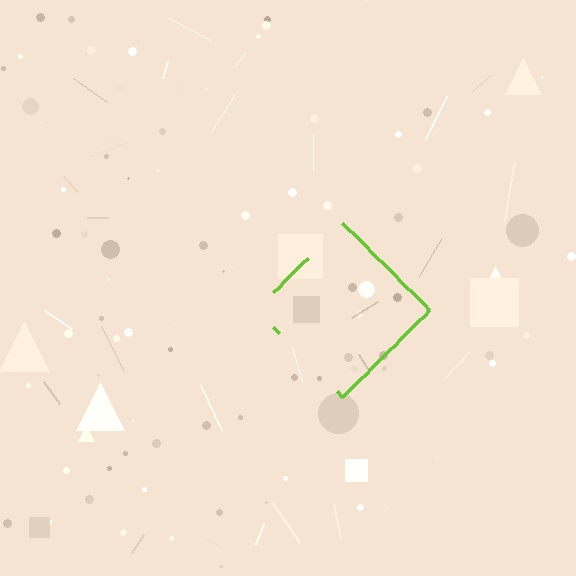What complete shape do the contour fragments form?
The contour fragments form a diamond.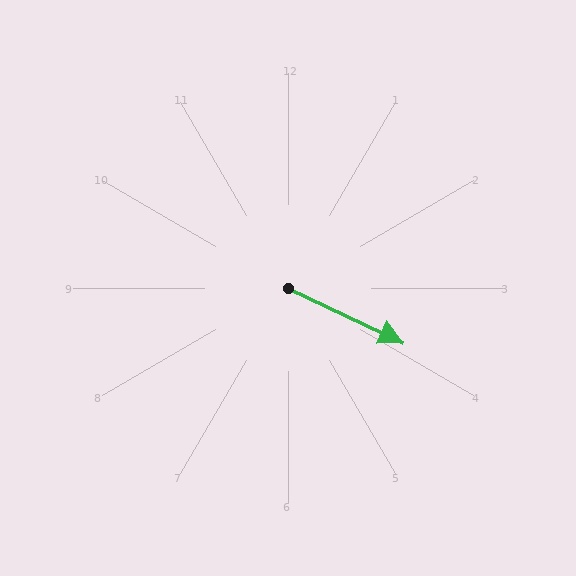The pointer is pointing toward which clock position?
Roughly 4 o'clock.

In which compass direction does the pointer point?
Southeast.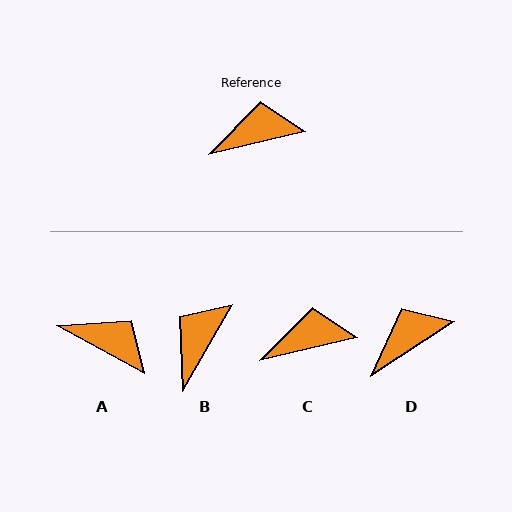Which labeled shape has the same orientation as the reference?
C.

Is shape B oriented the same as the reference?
No, it is off by about 47 degrees.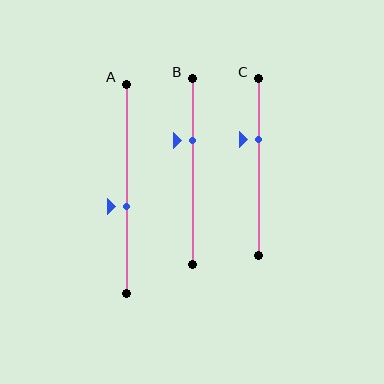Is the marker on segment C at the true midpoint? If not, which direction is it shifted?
No, the marker on segment C is shifted upward by about 16% of the segment length.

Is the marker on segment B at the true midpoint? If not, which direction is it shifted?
No, the marker on segment B is shifted upward by about 17% of the segment length.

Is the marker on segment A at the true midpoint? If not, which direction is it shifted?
No, the marker on segment A is shifted downward by about 9% of the segment length.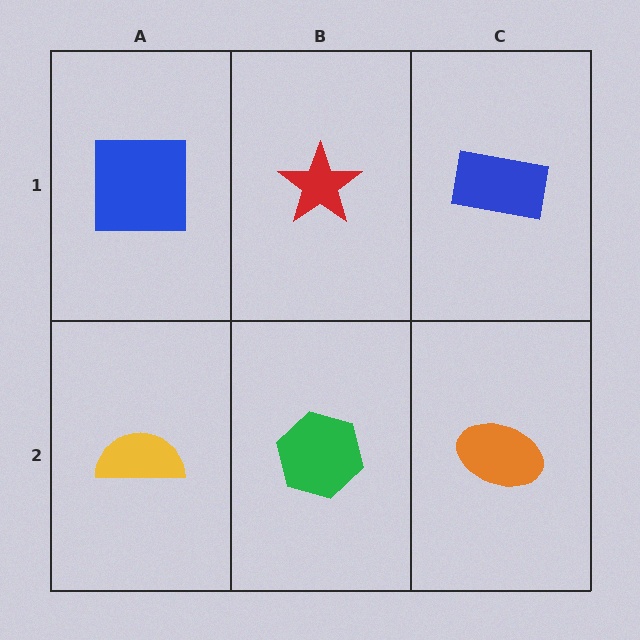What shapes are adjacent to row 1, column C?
An orange ellipse (row 2, column C), a red star (row 1, column B).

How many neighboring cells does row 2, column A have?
2.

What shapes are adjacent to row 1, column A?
A yellow semicircle (row 2, column A), a red star (row 1, column B).